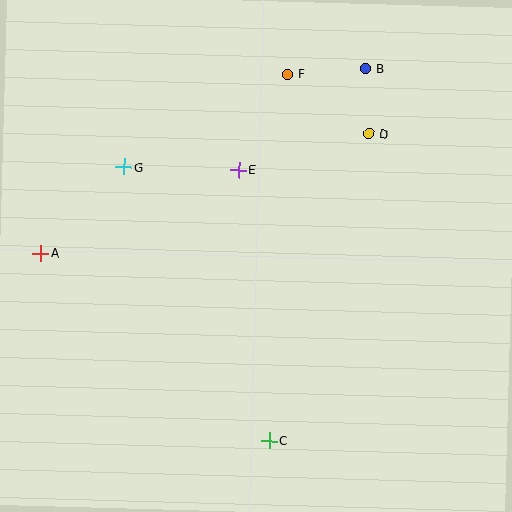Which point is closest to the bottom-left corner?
Point A is closest to the bottom-left corner.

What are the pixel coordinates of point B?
Point B is at (366, 69).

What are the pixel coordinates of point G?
Point G is at (124, 167).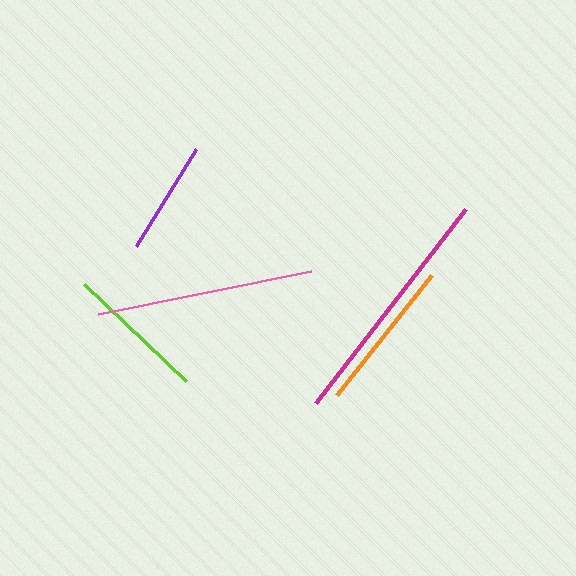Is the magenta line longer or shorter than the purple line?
The magenta line is longer than the purple line.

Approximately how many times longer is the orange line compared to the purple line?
The orange line is approximately 1.4 times the length of the purple line.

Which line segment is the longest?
The magenta line is the longest at approximately 245 pixels.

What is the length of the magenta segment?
The magenta segment is approximately 245 pixels long.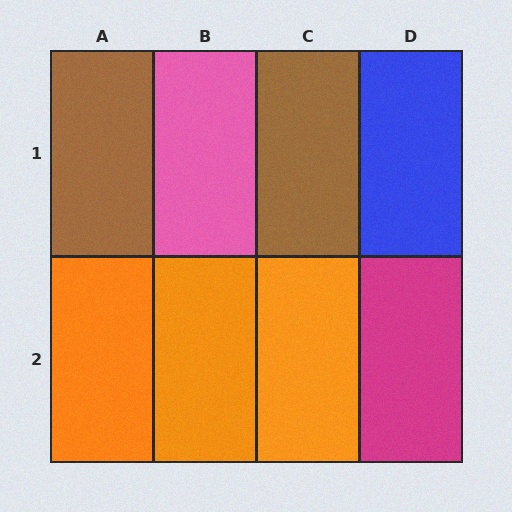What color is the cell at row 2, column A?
Orange.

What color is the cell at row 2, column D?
Magenta.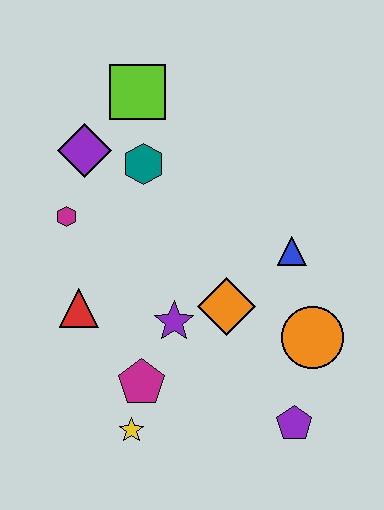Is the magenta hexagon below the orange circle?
No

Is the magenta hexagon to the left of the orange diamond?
Yes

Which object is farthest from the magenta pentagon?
The lime square is farthest from the magenta pentagon.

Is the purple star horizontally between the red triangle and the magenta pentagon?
No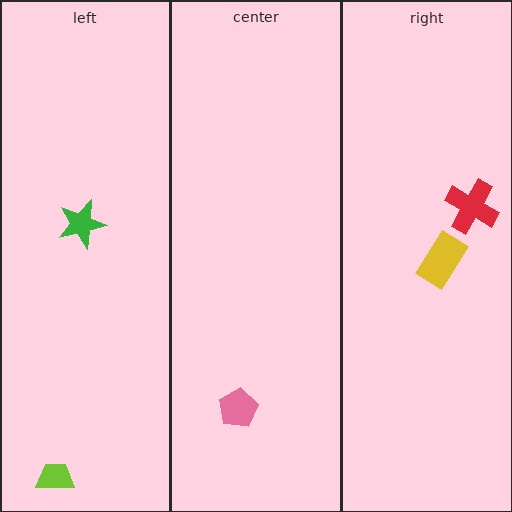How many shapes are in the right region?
2.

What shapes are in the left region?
The lime trapezoid, the green star.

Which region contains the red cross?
The right region.